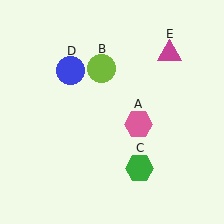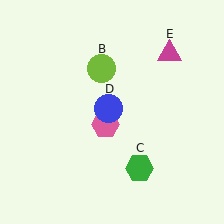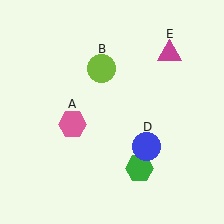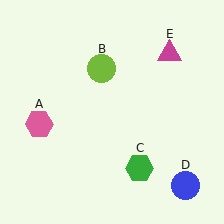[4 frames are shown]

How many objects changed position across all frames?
2 objects changed position: pink hexagon (object A), blue circle (object D).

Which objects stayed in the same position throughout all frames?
Lime circle (object B) and green hexagon (object C) and magenta triangle (object E) remained stationary.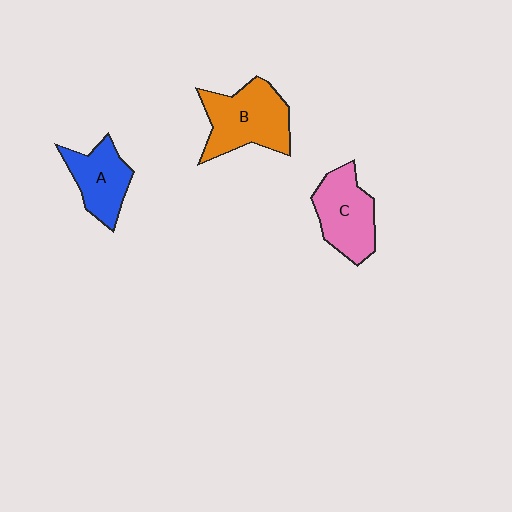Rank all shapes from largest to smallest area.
From largest to smallest: B (orange), C (pink), A (blue).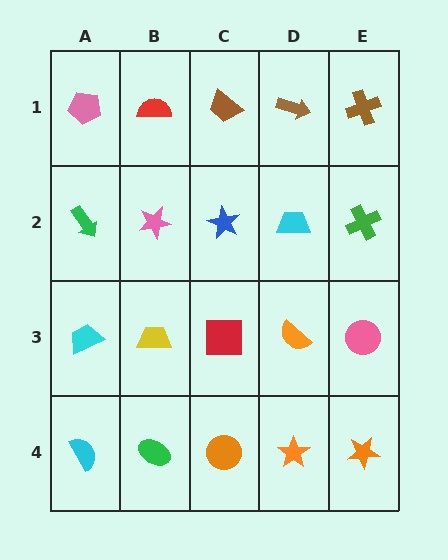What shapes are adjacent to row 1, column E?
A green cross (row 2, column E), a brown arrow (row 1, column D).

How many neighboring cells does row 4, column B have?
3.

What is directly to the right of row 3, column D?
A pink circle.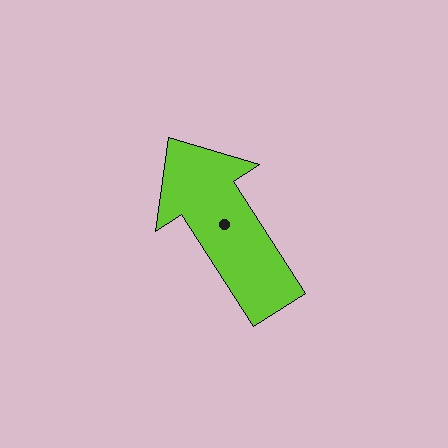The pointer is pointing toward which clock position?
Roughly 11 o'clock.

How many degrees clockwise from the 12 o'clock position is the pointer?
Approximately 327 degrees.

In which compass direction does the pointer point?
Northwest.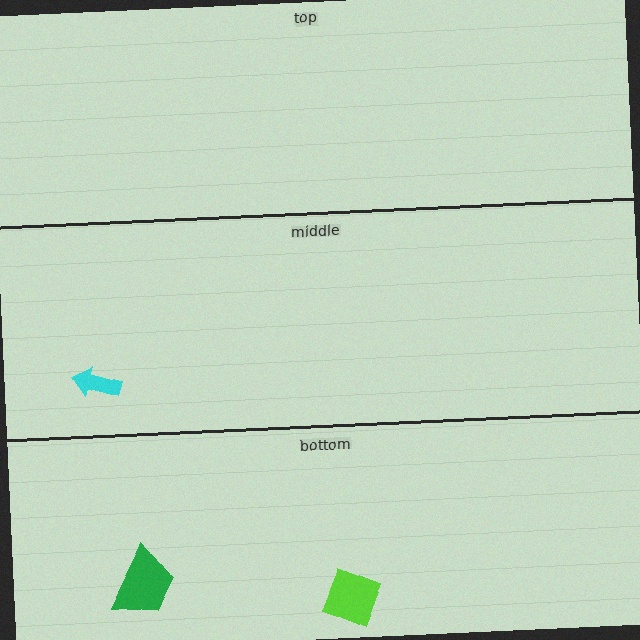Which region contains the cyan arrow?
The middle region.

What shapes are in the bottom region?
The lime square, the green trapezoid.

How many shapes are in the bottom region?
2.